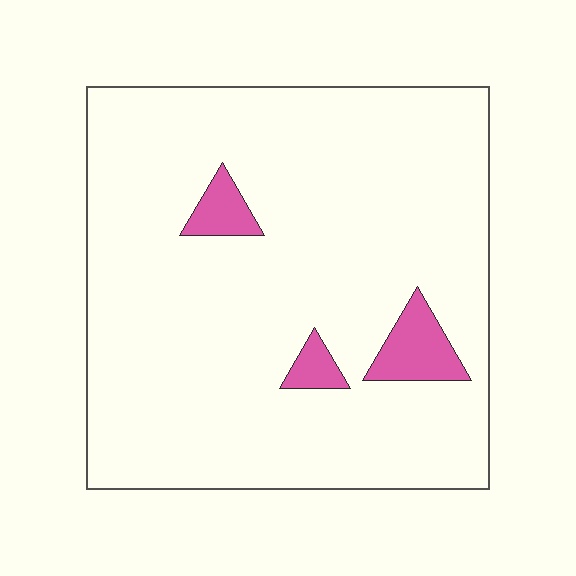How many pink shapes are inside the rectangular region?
3.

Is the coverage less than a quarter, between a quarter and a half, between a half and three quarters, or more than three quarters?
Less than a quarter.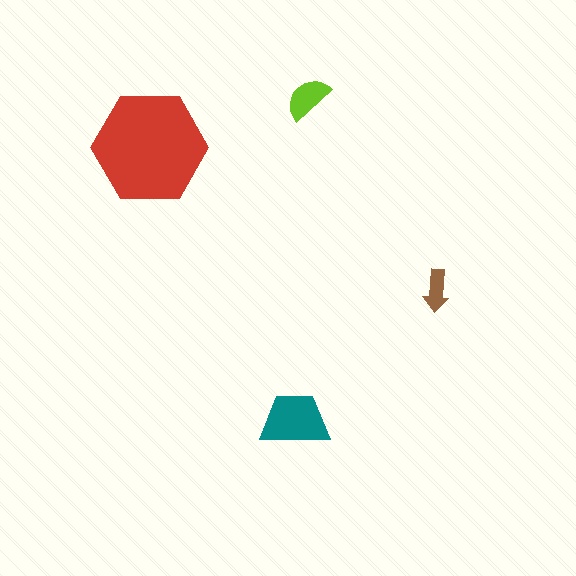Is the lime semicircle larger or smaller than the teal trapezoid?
Smaller.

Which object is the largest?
The red hexagon.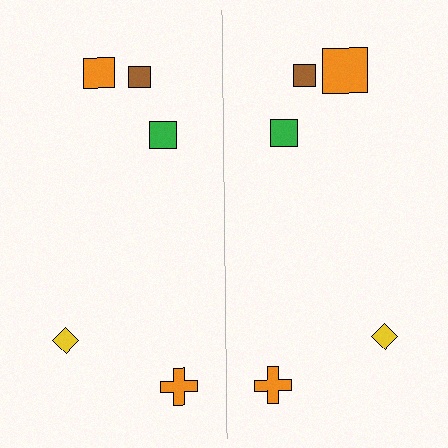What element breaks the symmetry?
The orange square on the right side has a different size than its mirror counterpart.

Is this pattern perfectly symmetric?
No, the pattern is not perfectly symmetric. The orange square on the right side has a different size than its mirror counterpart.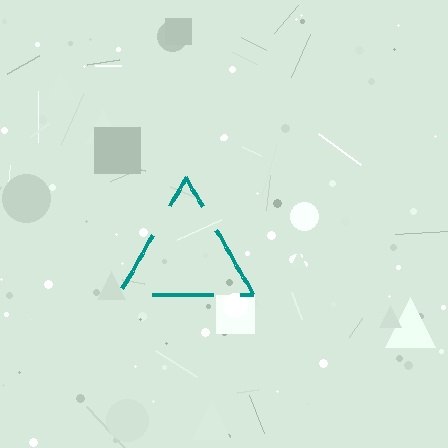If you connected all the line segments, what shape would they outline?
They would outline a triangle.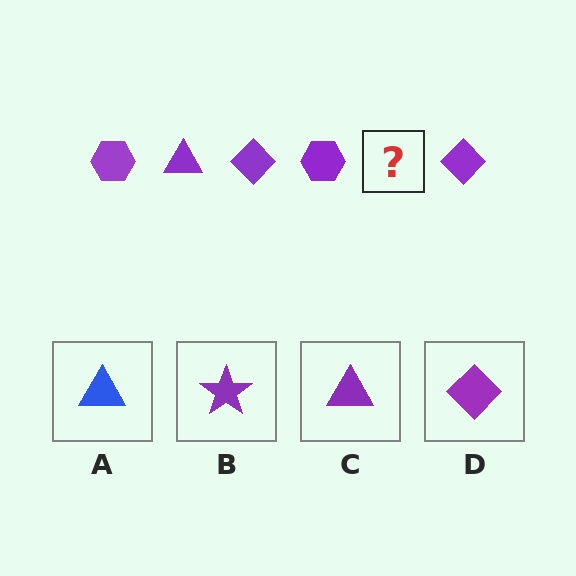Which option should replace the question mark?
Option C.